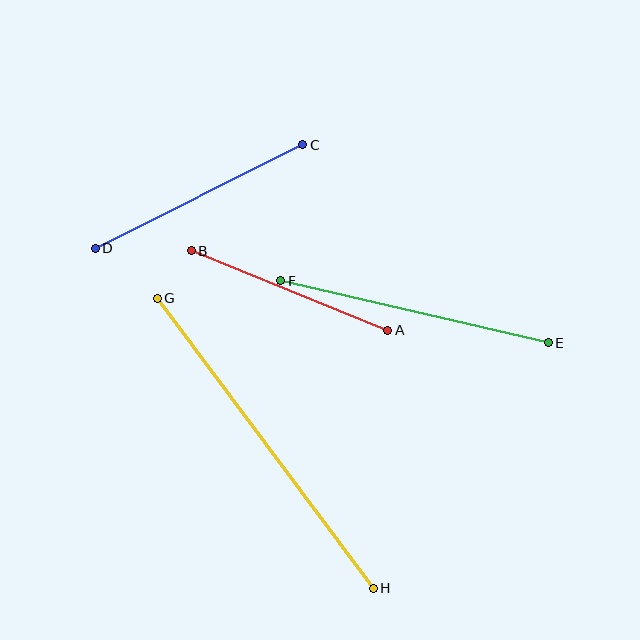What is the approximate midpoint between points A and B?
The midpoint is at approximately (289, 290) pixels.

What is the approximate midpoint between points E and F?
The midpoint is at approximately (414, 312) pixels.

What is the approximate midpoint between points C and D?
The midpoint is at approximately (199, 197) pixels.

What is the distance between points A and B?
The distance is approximately 212 pixels.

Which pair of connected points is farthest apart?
Points G and H are farthest apart.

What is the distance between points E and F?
The distance is approximately 275 pixels.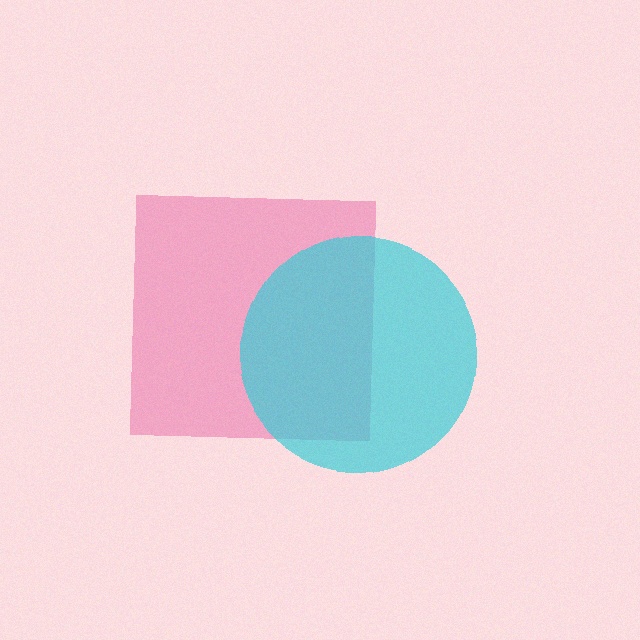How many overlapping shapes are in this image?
There are 2 overlapping shapes in the image.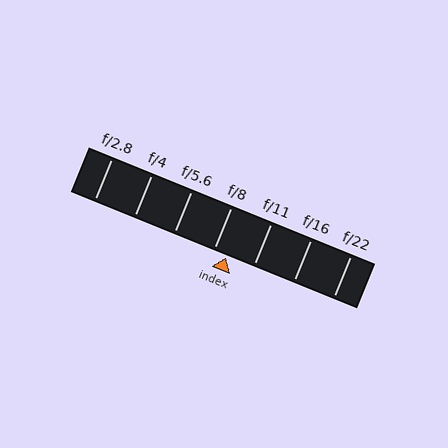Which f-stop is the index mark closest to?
The index mark is closest to f/8.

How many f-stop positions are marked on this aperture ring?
There are 7 f-stop positions marked.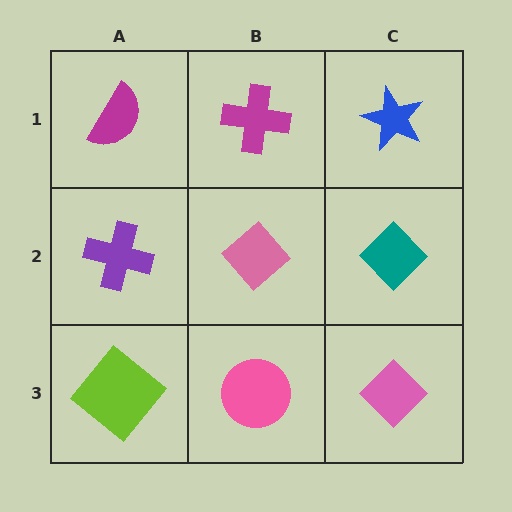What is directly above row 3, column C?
A teal diamond.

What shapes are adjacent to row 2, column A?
A magenta semicircle (row 1, column A), a lime diamond (row 3, column A), a pink diamond (row 2, column B).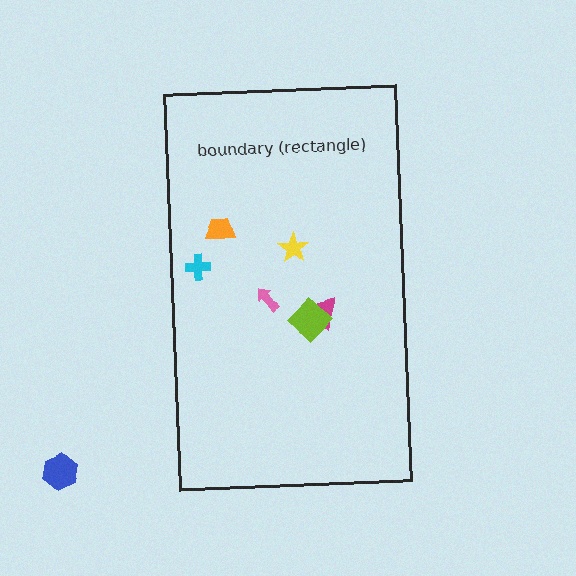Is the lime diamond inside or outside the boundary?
Inside.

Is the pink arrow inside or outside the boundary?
Inside.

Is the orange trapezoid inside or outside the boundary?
Inside.